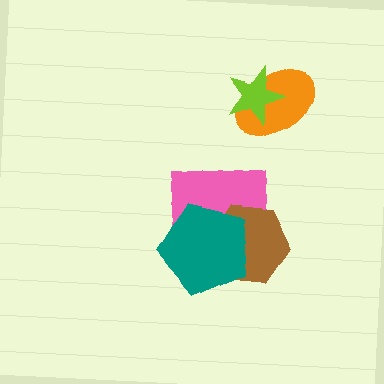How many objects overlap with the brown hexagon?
2 objects overlap with the brown hexagon.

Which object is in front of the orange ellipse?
The lime star is in front of the orange ellipse.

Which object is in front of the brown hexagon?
The teal pentagon is in front of the brown hexagon.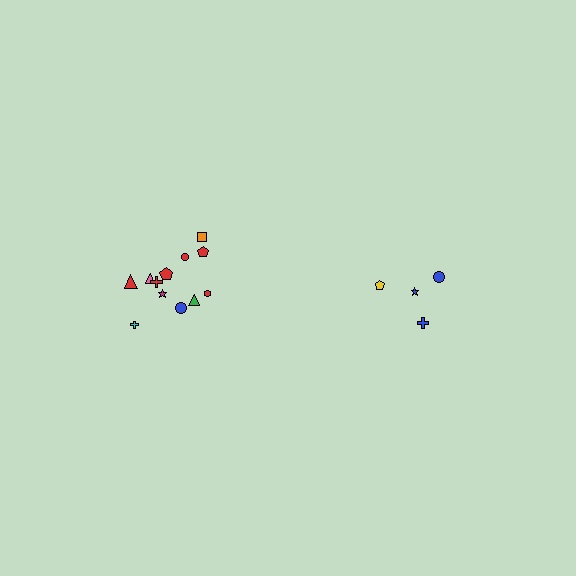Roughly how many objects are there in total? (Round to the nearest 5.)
Roughly 15 objects in total.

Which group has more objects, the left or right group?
The left group.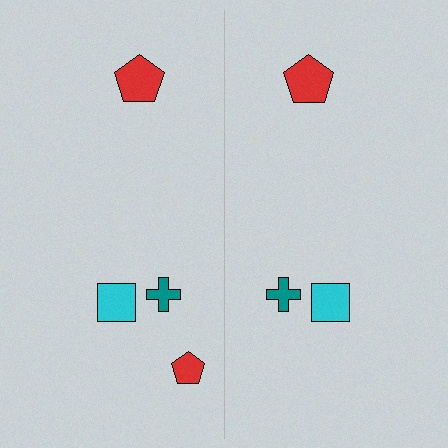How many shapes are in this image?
There are 7 shapes in this image.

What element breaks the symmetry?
A red pentagon is missing from the right side.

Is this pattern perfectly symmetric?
No, the pattern is not perfectly symmetric. A red pentagon is missing from the right side.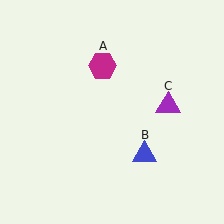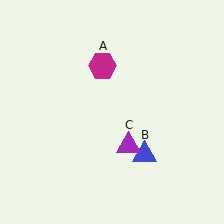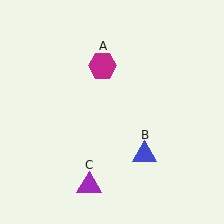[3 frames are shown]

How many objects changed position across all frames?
1 object changed position: purple triangle (object C).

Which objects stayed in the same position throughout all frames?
Magenta hexagon (object A) and blue triangle (object B) remained stationary.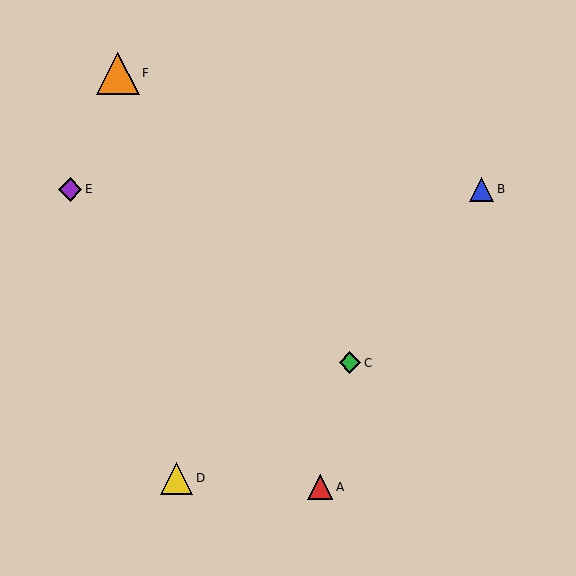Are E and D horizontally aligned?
No, E is at y≈189 and D is at y≈478.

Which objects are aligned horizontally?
Objects B, E are aligned horizontally.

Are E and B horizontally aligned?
Yes, both are at y≈189.